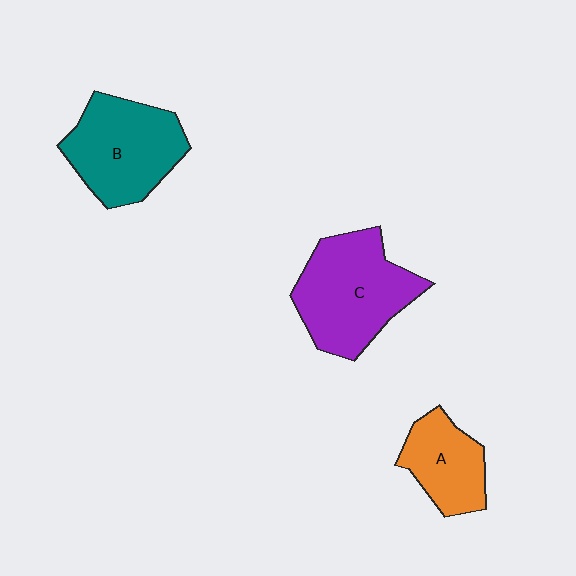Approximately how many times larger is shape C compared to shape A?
Approximately 1.7 times.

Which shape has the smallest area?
Shape A (orange).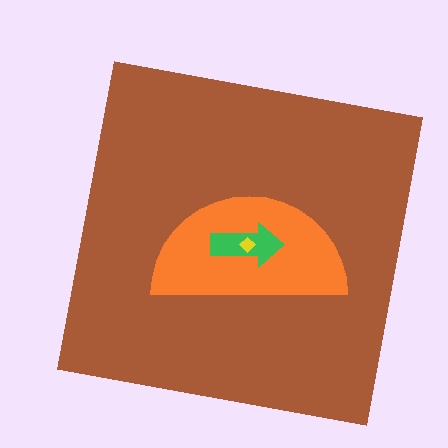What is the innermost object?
The yellow diamond.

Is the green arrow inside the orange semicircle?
Yes.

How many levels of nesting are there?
4.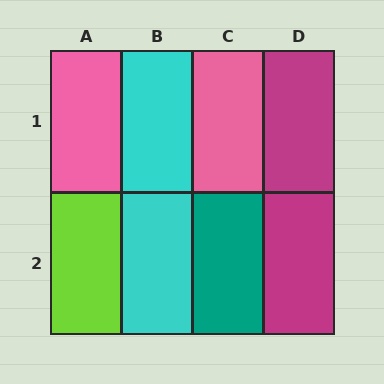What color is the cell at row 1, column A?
Pink.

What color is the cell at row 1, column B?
Cyan.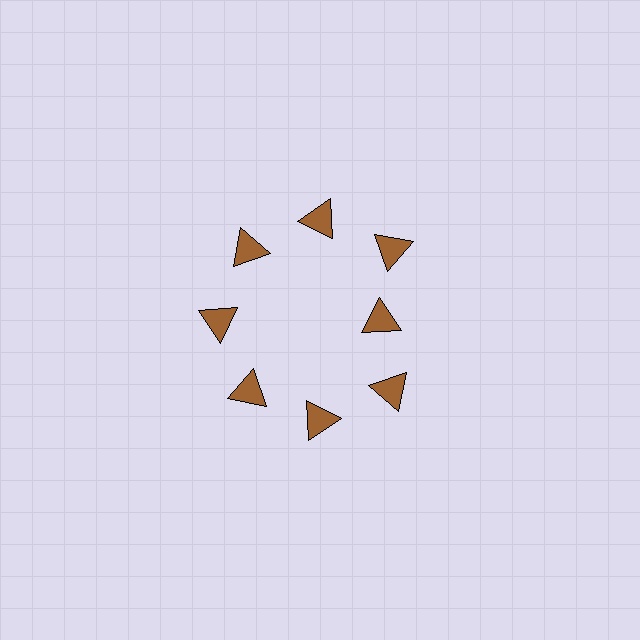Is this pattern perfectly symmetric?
No. The 8 brown triangles are arranged in a ring, but one element near the 3 o'clock position is pulled inward toward the center, breaking the 8-fold rotational symmetry.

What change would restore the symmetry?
The symmetry would be restored by moving it outward, back onto the ring so that all 8 triangles sit at equal angles and equal distance from the center.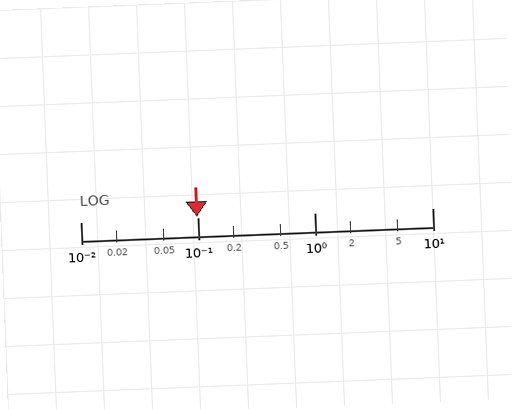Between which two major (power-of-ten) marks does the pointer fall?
The pointer is between 0.01 and 0.1.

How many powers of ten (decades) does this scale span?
The scale spans 3 decades, from 0.01 to 10.